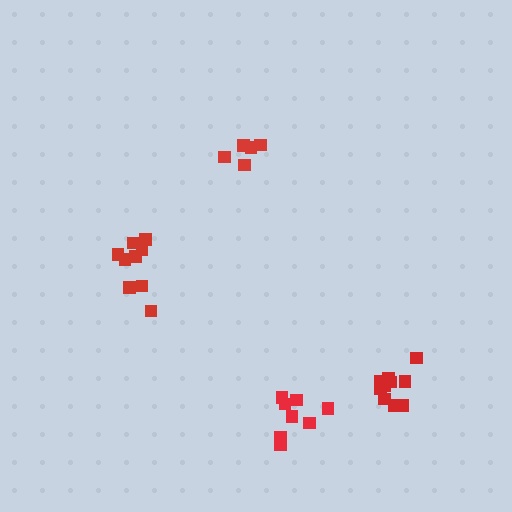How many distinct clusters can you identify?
There are 4 distinct clusters.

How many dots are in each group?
Group 1: 8 dots, Group 2: 5 dots, Group 3: 10 dots, Group 4: 9 dots (32 total).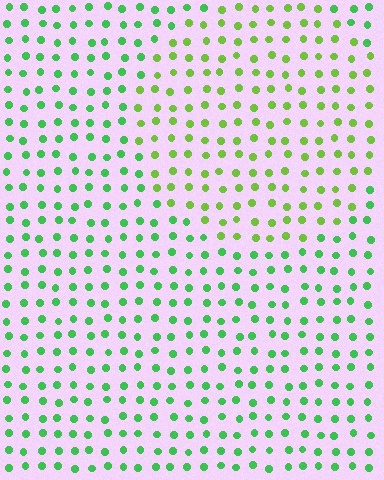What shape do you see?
I see a circle.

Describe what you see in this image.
The image is filled with small green elements in a uniform arrangement. A circle-shaped region is visible where the elements are tinted to a slightly different hue, forming a subtle color boundary.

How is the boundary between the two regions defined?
The boundary is defined purely by a slight shift in hue (about 33 degrees). Spacing, size, and orientation are identical on both sides.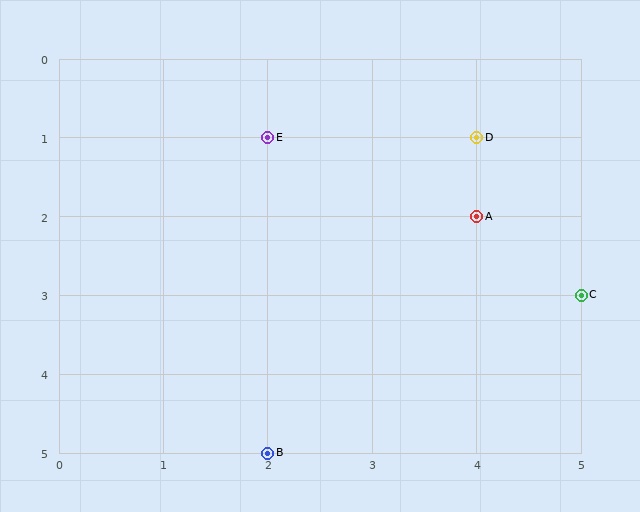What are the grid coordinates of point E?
Point E is at grid coordinates (2, 1).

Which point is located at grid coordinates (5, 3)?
Point C is at (5, 3).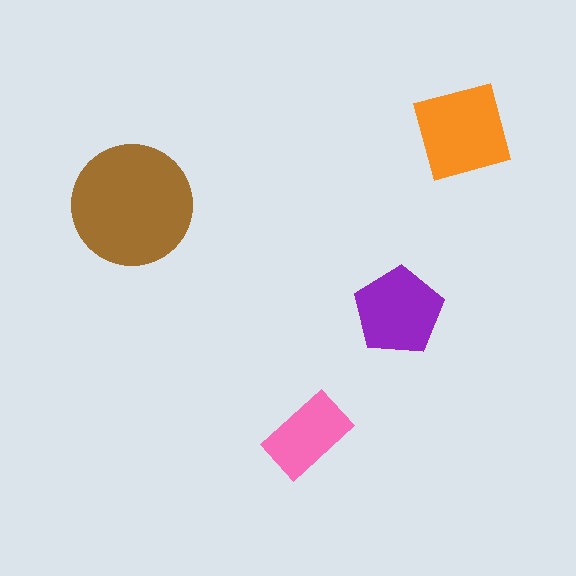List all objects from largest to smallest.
The brown circle, the orange square, the purple pentagon, the pink rectangle.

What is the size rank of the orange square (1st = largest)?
2nd.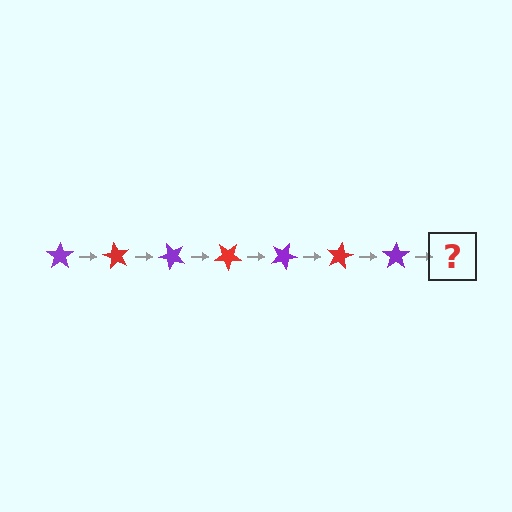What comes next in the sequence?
The next element should be a red star, rotated 420 degrees from the start.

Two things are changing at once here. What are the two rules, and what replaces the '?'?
The two rules are that it rotates 60 degrees each step and the color cycles through purple and red. The '?' should be a red star, rotated 420 degrees from the start.